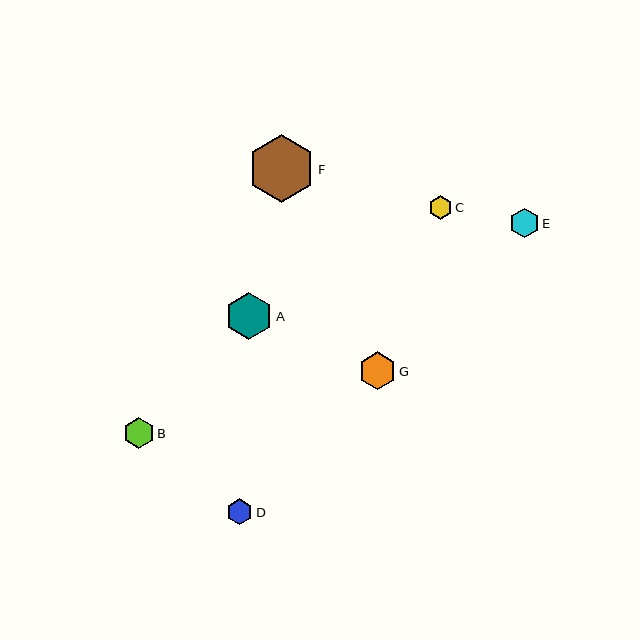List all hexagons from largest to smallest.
From largest to smallest: F, A, G, B, E, D, C.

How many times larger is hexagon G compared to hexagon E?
Hexagon G is approximately 1.3 times the size of hexagon E.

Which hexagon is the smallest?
Hexagon C is the smallest with a size of approximately 23 pixels.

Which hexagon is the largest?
Hexagon F is the largest with a size of approximately 68 pixels.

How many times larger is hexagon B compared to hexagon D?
Hexagon B is approximately 1.2 times the size of hexagon D.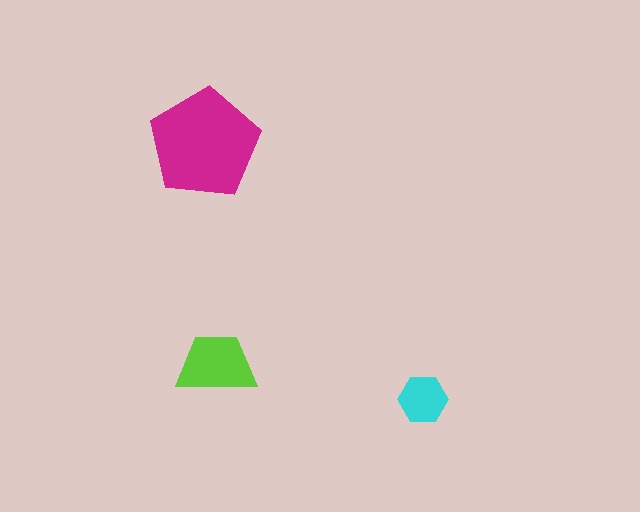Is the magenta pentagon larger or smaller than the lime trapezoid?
Larger.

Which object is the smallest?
The cyan hexagon.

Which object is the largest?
The magenta pentagon.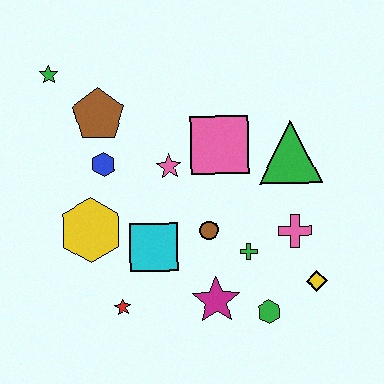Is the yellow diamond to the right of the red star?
Yes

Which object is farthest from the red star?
The green star is farthest from the red star.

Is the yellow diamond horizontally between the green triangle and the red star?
No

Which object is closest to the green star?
The brown pentagon is closest to the green star.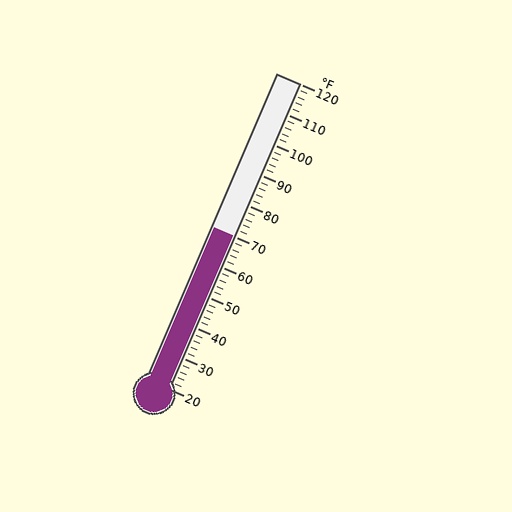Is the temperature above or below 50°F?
The temperature is above 50°F.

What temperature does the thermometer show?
The thermometer shows approximately 70°F.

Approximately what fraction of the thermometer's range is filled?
The thermometer is filled to approximately 50% of its range.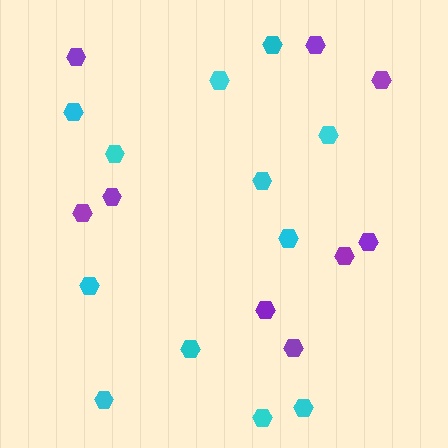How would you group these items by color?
There are 2 groups: one group of cyan hexagons (12) and one group of purple hexagons (9).